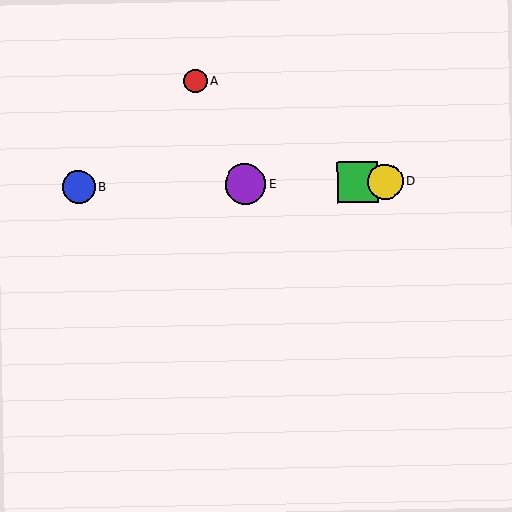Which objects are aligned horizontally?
Objects B, C, D, E are aligned horizontally.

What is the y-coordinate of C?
Object C is at y≈182.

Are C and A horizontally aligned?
No, C is at y≈182 and A is at y≈81.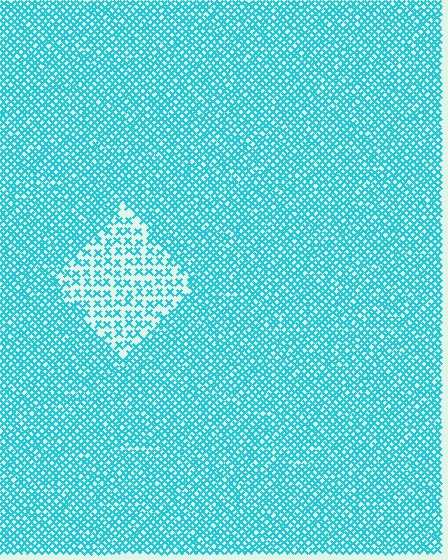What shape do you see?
I see a diamond.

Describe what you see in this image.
The image contains small cyan elements arranged at two different densities. A diamond-shaped region is visible where the elements are less densely packed than the surrounding area.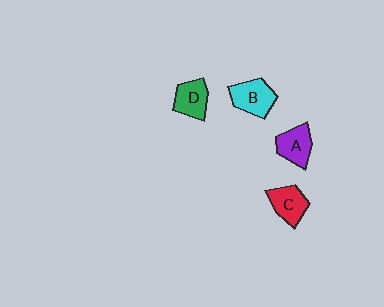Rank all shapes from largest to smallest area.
From largest to smallest: B (cyan), C (red), A (purple), D (green).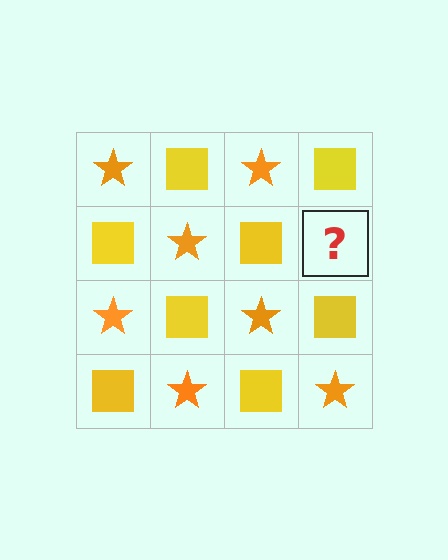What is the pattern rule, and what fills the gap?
The rule is that it alternates orange star and yellow square in a checkerboard pattern. The gap should be filled with an orange star.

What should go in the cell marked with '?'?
The missing cell should contain an orange star.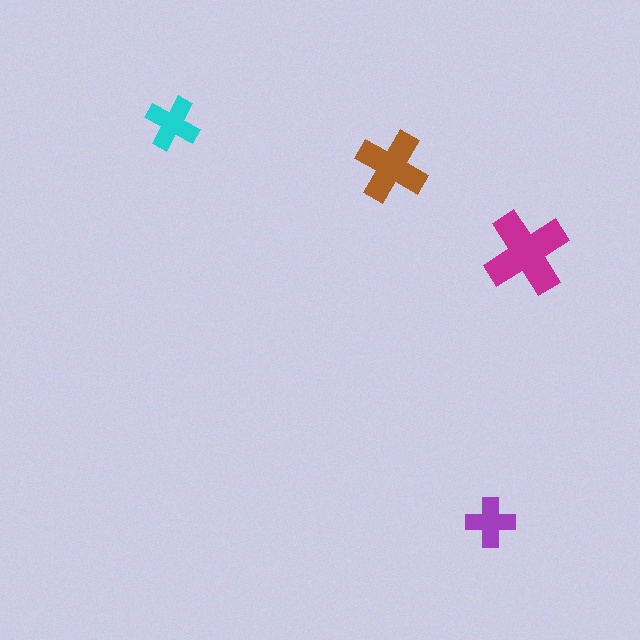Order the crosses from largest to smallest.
the magenta one, the brown one, the cyan one, the purple one.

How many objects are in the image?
There are 4 objects in the image.